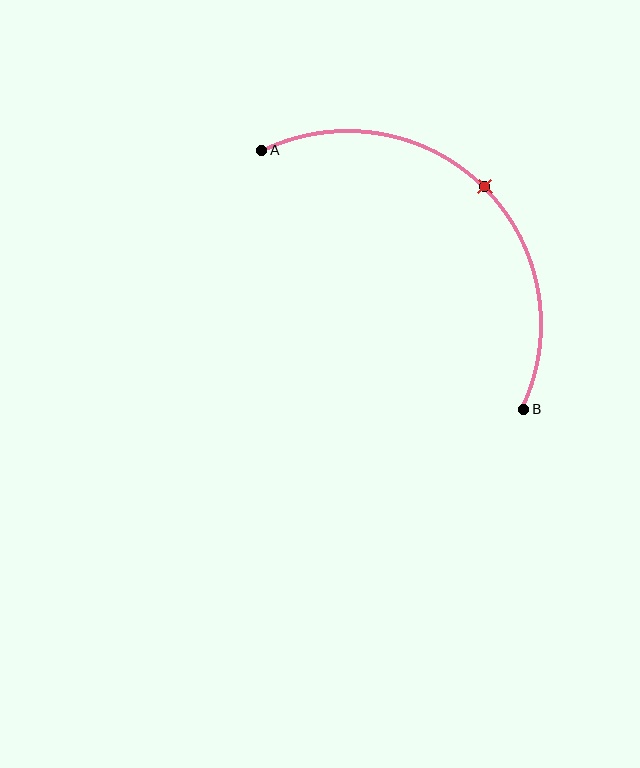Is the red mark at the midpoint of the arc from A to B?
Yes. The red mark lies on the arc at equal arc-length from both A and B — it is the arc midpoint.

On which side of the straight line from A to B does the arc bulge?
The arc bulges above and to the right of the straight line connecting A and B.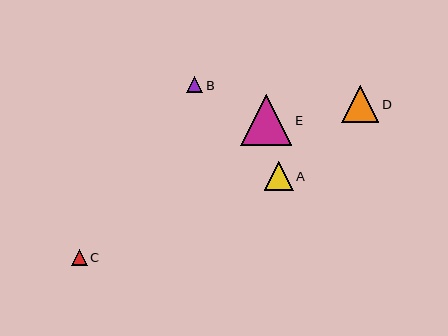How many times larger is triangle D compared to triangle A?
Triangle D is approximately 1.3 times the size of triangle A.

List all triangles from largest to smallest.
From largest to smallest: E, D, A, B, C.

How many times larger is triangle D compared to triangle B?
Triangle D is approximately 2.3 times the size of triangle B.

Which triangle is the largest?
Triangle E is the largest with a size of approximately 51 pixels.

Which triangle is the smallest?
Triangle C is the smallest with a size of approximately 16 pixels.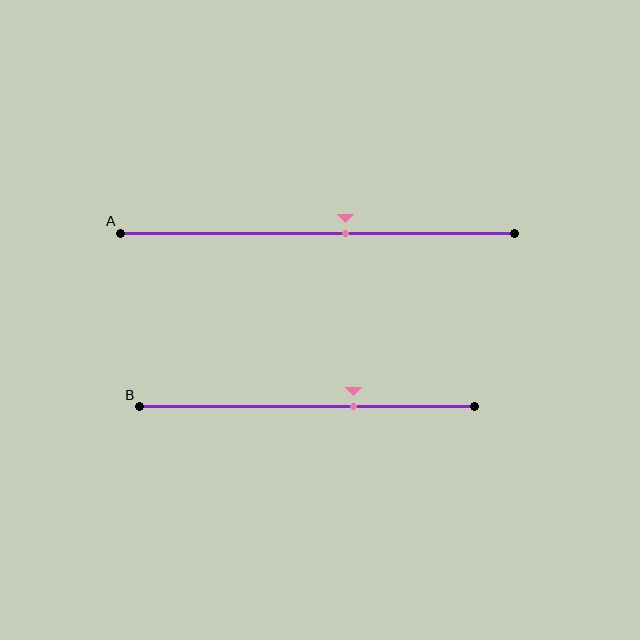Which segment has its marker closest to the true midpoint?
Segment A has its marker closest to the true midpoint.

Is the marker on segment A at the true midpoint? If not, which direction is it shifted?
No, the marker on segment A is shifted to the right by about 7% of the segment length.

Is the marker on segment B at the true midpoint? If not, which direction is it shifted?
No, the marker on segment B is shifted to the right by about 14% of the segment length.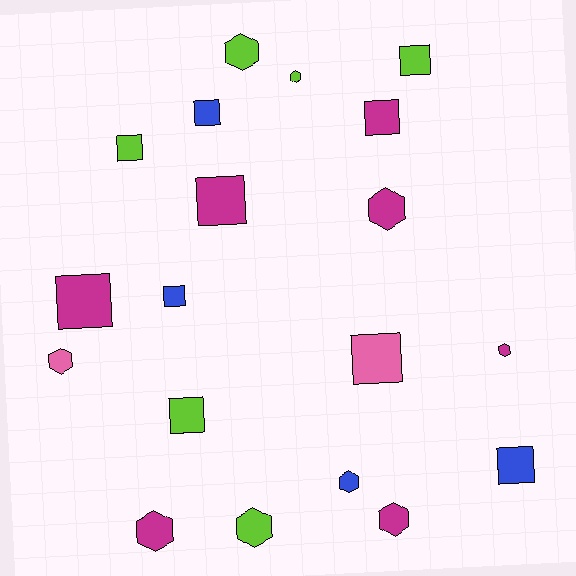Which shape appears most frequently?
Square, with 10 objects.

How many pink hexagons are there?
There is 1 pink hexagon.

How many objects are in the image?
There are 19 objects.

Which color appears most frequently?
Magenta, with 7 objects.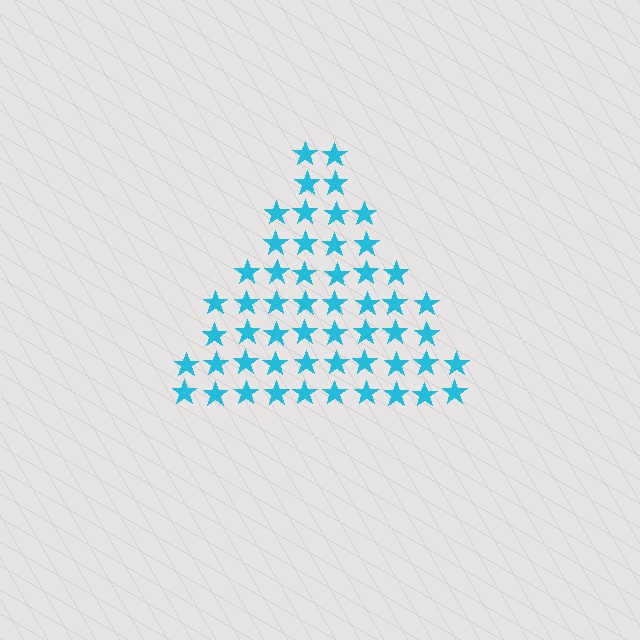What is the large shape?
The large shape is a triangle.